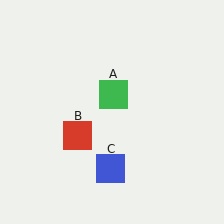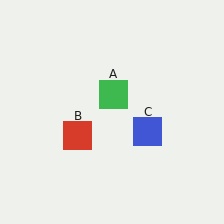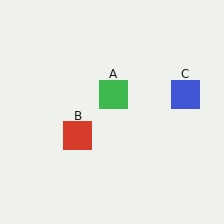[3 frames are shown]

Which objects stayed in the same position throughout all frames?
Green square (object A) and red square (object B) remained stationary.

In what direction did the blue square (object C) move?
The blue square (object C) moved up and to the right.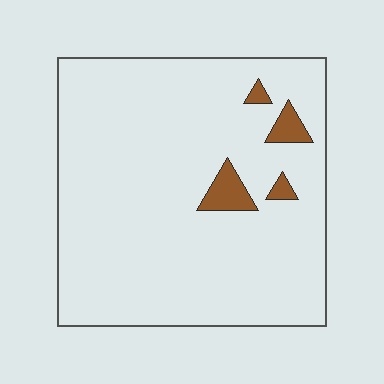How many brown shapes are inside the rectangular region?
4.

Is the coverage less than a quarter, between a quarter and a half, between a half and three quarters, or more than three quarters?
Less than a quarter.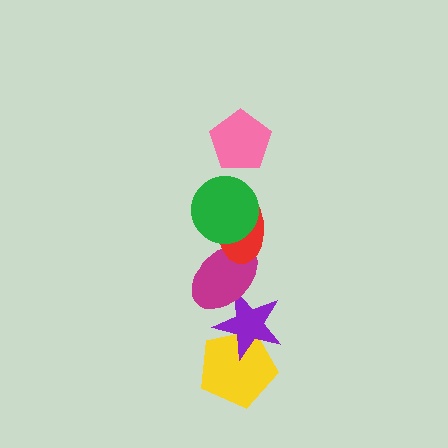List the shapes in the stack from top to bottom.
From top to bottom: the pink pentagon, the green circle, the red ellipse, the magenta ellipse, the purple star, the yellow pentagon.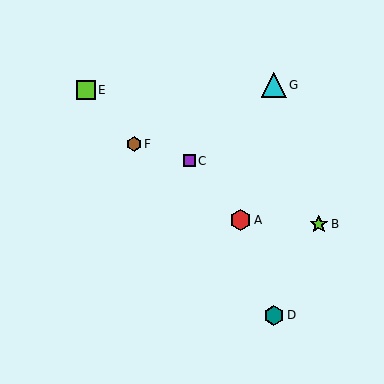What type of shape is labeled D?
Shape D is a teal hexagon.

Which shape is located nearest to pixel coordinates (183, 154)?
The purple square (labeled C) at (189, 161) is nearest to that location.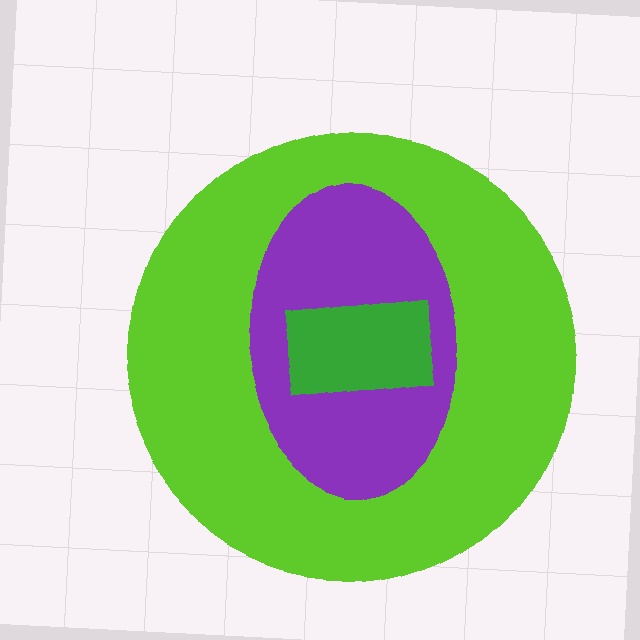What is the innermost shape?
The green rectangle.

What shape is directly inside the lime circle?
The purple ellipse.